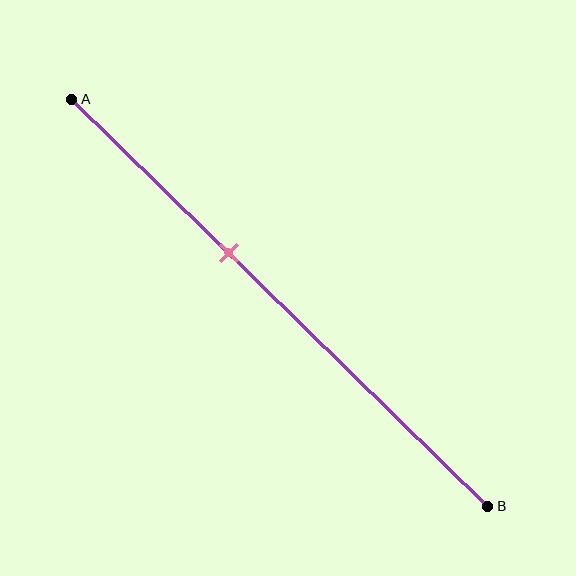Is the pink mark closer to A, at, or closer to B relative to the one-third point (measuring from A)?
The pink mark is closer to point B than the one-third point of segment AB.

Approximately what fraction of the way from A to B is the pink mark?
The pink mark is approximately 40% of the way from A to B.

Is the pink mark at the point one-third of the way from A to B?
No, the mark is at about 40% from A, not at the 33% one-third point.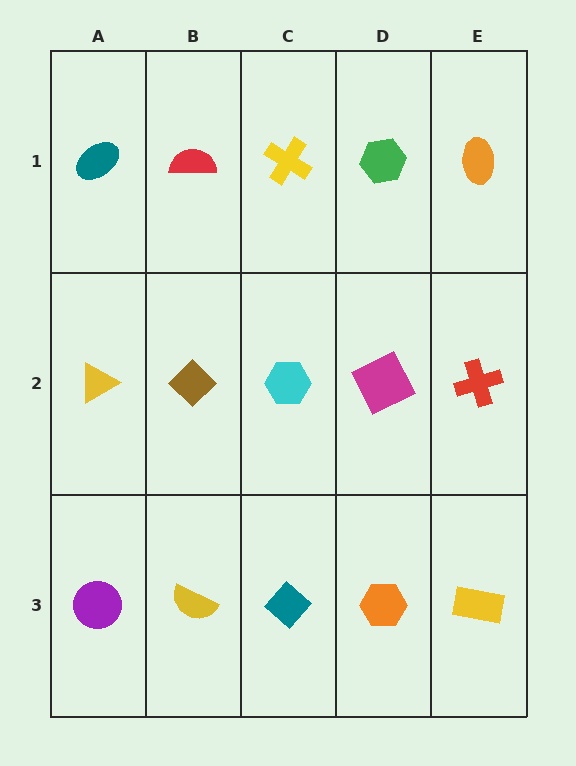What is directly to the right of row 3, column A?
A yellow semicircle.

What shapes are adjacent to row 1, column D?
A magenta square (row 2, column D), a yellow cross (row 1, column C), an orange ellipse (row 1, column E).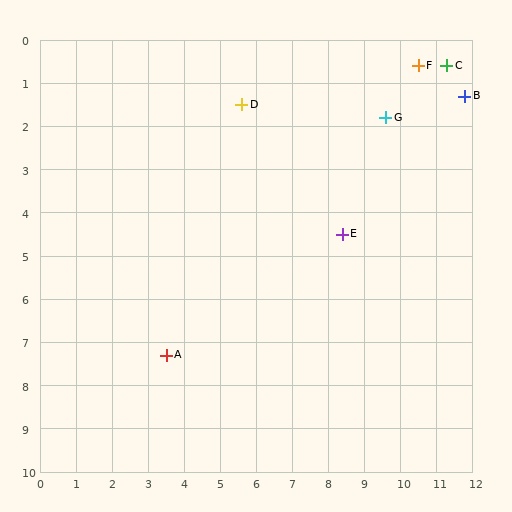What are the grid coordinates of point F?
Point F is at approximately (10.5, 0.6).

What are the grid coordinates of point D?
Point D is at approximately (5.6, 1.5).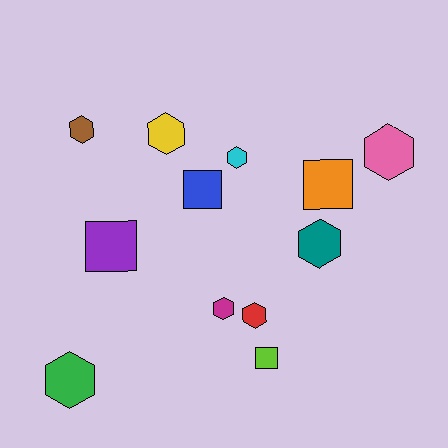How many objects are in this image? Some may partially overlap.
There are 12 objects.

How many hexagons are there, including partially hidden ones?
There are 8 hexagons.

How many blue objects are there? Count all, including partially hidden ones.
There is 1 blue object.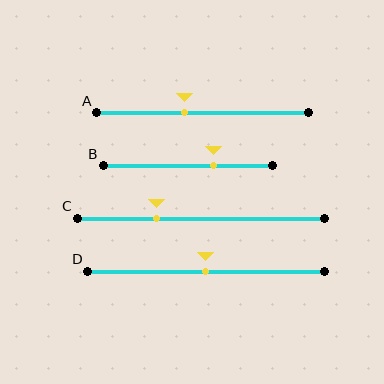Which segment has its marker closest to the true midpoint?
Segment D has its marker closest to the true midpoint.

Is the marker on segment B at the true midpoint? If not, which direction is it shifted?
No, the marker on segment B is shifted to the right by about 15% of the segment length.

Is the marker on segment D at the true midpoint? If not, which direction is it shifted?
Yes, the marker on segment D is at the true midpoint.